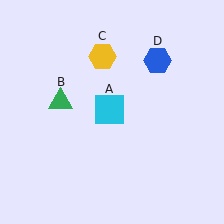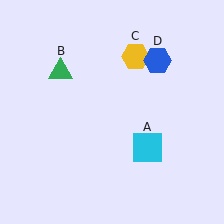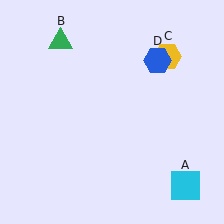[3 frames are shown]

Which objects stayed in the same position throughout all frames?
Blue hexagon (object D) remained stationary.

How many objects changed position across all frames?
3 objects changed position: cyan square (object A), green triangle (object B), yellow hexagon (object C).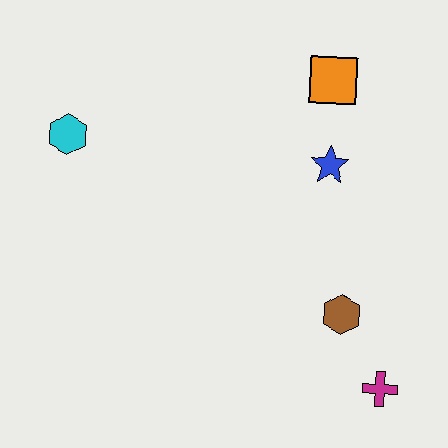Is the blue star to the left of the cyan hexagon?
No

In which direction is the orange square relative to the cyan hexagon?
The orange square is to the right of the cyan hexagon.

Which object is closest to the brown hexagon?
The magenta cross is closest to the brown hexagon.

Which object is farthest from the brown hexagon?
The cyan hexagon is farthest from the brown hexagon.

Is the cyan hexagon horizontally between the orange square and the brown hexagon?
No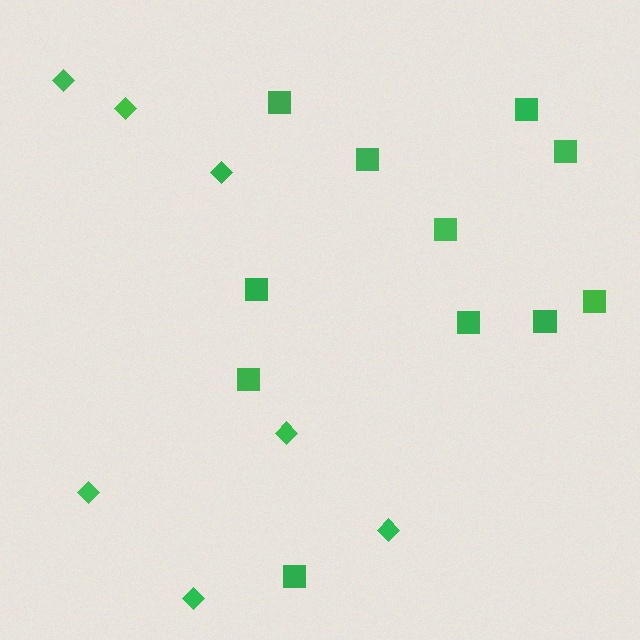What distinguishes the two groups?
There are 2 groups: one group of diamonds (7) and one group of squares (11).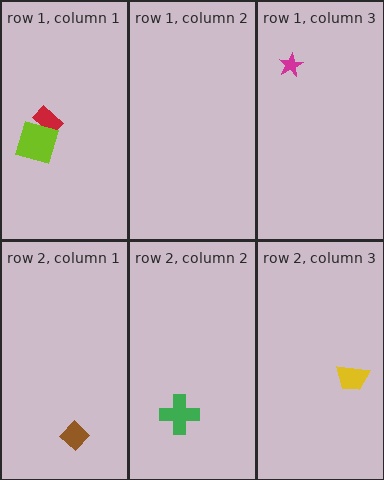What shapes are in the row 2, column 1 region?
The brown diamond.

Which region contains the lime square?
The row 1, column 1 region.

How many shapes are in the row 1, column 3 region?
1.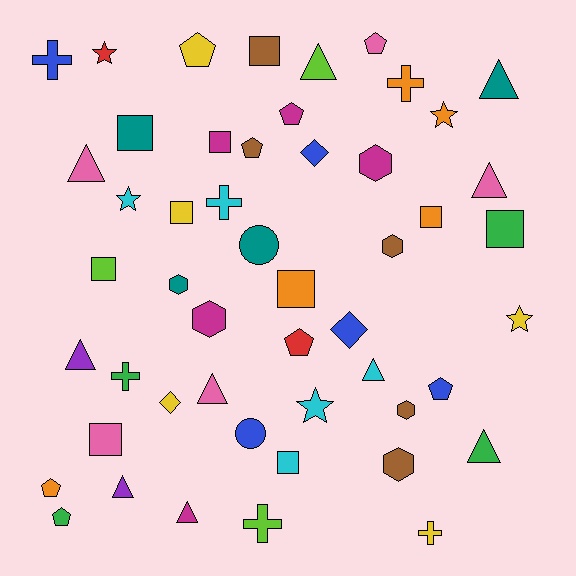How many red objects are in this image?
There are 2 red objects.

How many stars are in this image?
There are 5 stars.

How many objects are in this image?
There are 50 objects.